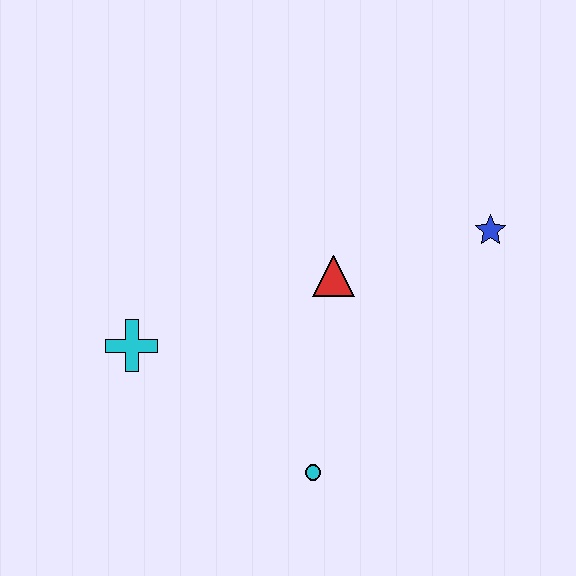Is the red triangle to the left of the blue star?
Yes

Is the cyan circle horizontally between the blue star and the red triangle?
No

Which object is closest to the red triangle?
The blue star is closest to the red triangle.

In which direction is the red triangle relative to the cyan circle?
The red triangle is above the cyan circle.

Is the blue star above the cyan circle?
Yes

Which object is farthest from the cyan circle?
The blue star is farthest from the cyan circle.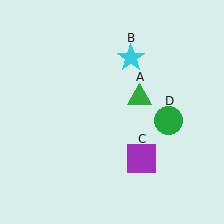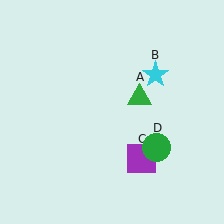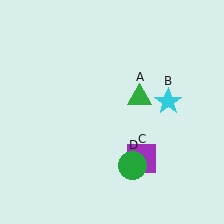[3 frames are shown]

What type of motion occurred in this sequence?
The cyan star (object B), green circle (object D) rotated clockwise around the center of the scene.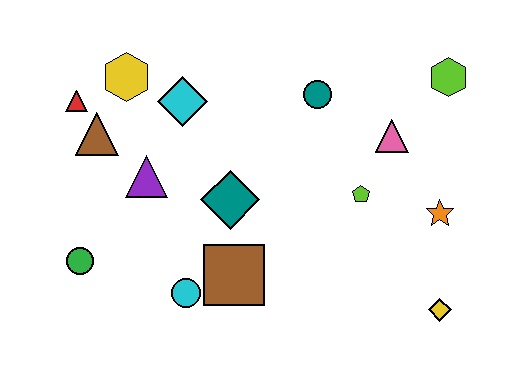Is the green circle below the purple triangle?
Yes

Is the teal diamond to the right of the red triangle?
Yes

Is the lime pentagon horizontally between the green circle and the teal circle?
No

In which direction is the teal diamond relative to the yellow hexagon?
The teal diamond is below the yellow hexagon.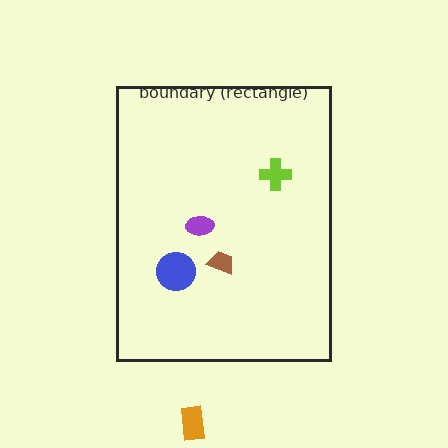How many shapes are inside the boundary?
4 inside, 1 outside.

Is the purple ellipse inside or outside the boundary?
Inside.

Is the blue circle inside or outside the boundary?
Inside.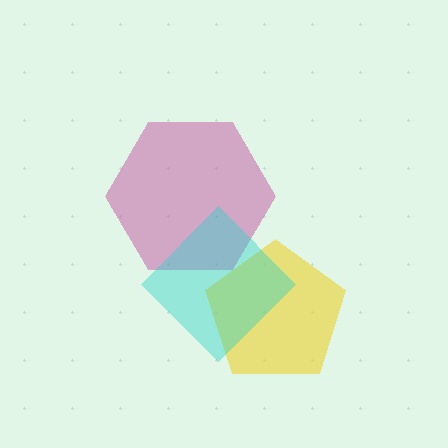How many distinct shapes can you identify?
There are 3 distinct shapes: a yellow pentagon, a magenta hexagon, a cyan diamond.